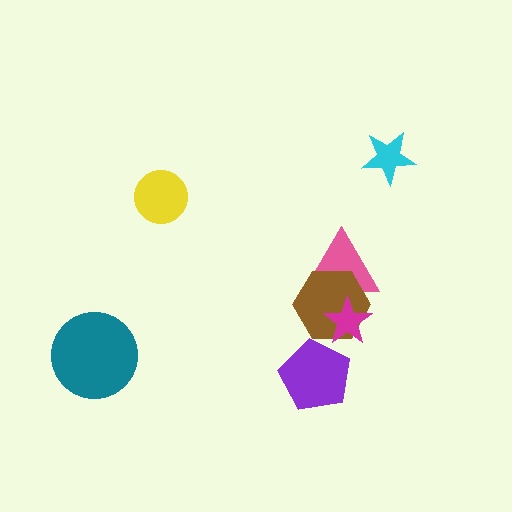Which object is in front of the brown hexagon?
The magenta star is in front of the brown hexagon.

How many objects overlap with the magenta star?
2 objects overlap with the magenta star.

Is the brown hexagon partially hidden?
Yes, it is partially covered by another shape.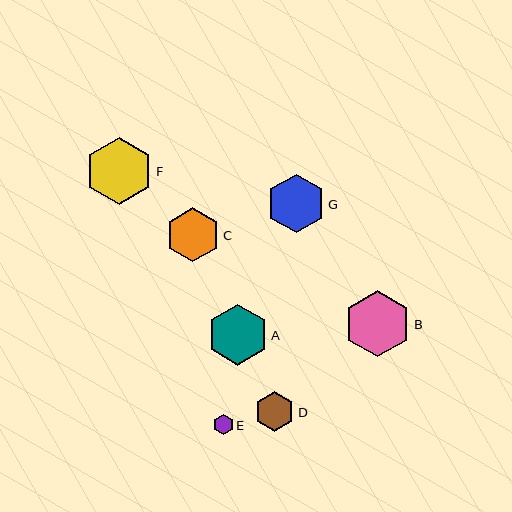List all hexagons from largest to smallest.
From largest to smallest: F, B, A, G, C, D, E.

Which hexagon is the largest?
Hexagon F is the largest with a size of approximately 68 pixels.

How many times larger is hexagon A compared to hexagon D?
Hexagon A is approximately 1.5 times the size of hexagon D.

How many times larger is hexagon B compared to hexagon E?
Hexagon B is approximately 3.2 times the size of hexagon E.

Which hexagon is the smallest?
Hexagon E is the smallest with a size of approximately 21 pixels.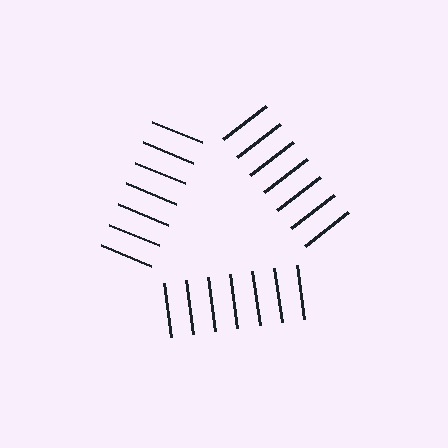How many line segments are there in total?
21 — 7 along each of the 3 edges.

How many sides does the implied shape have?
3 sides — the line-ends trace a triangle.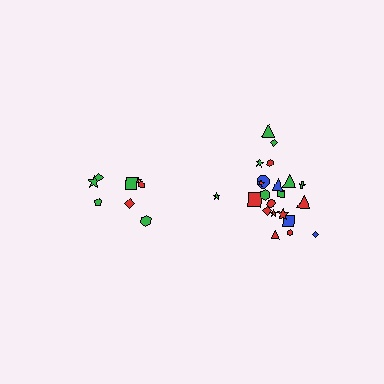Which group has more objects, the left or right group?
The right group.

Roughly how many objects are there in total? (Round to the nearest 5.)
Roughly 30 objects in total.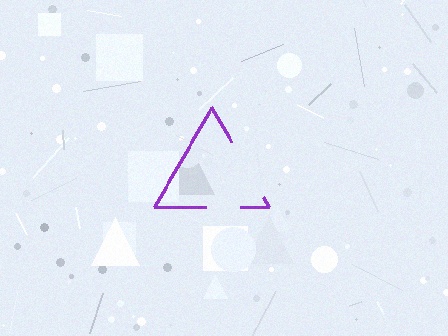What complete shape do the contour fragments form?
The contour fragments form a triangle.